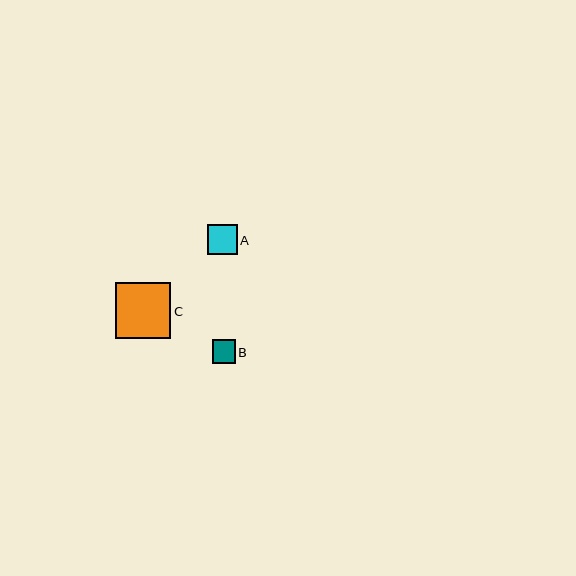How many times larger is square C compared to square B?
Square C is approximately 2.4 times the size of square B.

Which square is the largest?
Square C is the largest with a size of approximately 56 pixels.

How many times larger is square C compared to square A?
Square C is approximately 1.8 times the size of square A.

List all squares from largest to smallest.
From largest to smallest: C, A, B.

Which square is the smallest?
Square B is the smallest with a size of approximately 23 pixels.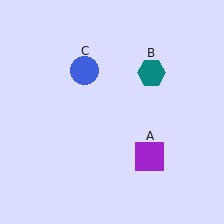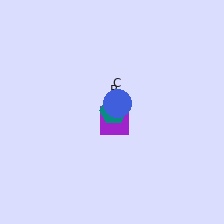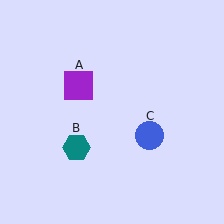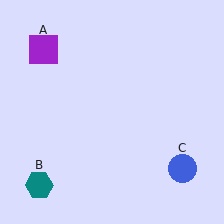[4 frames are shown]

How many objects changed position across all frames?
3 objects changed position: purple square (object A), teal hexagon (object B), blue circle (object C).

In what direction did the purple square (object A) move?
The purple square (object A) moved up and to the left.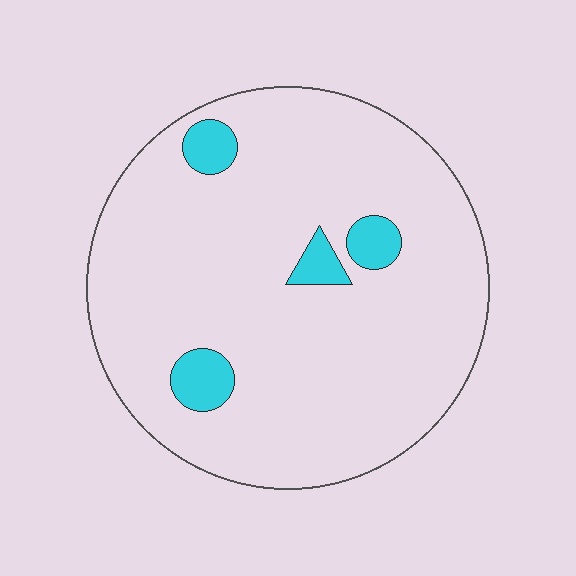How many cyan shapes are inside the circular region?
4.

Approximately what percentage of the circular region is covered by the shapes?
Approximately 10%.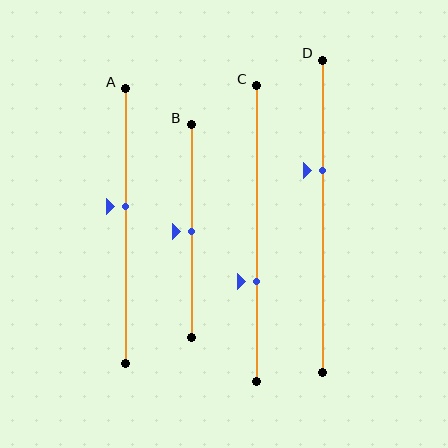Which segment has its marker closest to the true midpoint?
Segment B has its marker closest to the true midpoint.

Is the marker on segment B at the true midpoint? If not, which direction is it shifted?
Yes, the marker on segment B is at the true midpoint.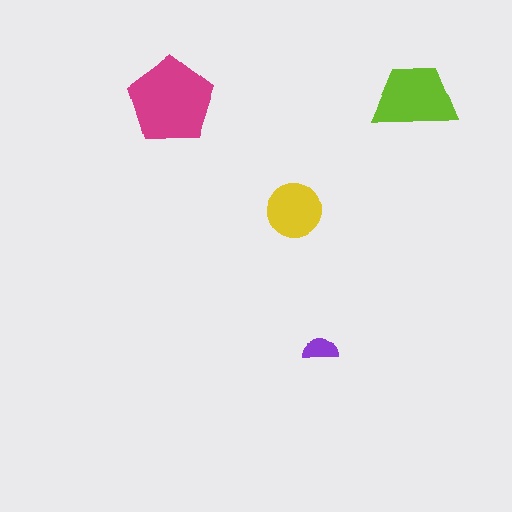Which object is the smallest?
The purple semicircle.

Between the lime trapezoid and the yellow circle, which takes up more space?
The lime trapezoid.